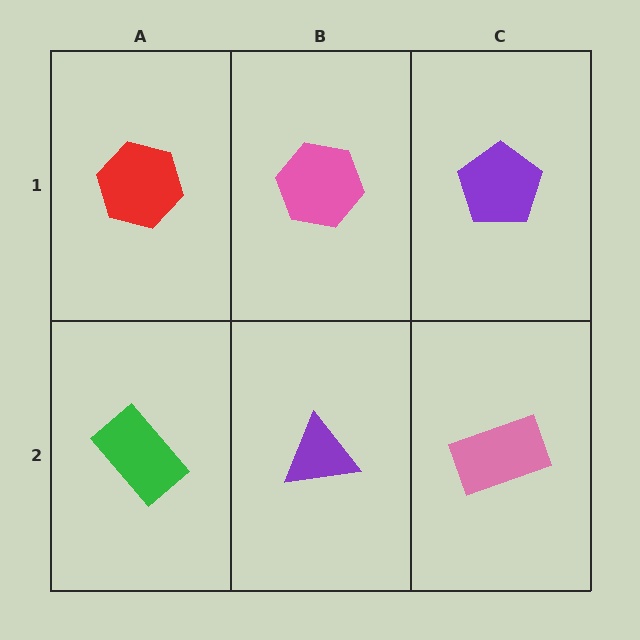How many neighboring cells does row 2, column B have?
3.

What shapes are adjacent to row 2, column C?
A purple pentagon (row 1, column C), a purple triangle (row 2, column B).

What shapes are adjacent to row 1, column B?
A purple triangle (row 2, column B), a red hexagon (row 1, column A), a purple pentagon (row 1, column C).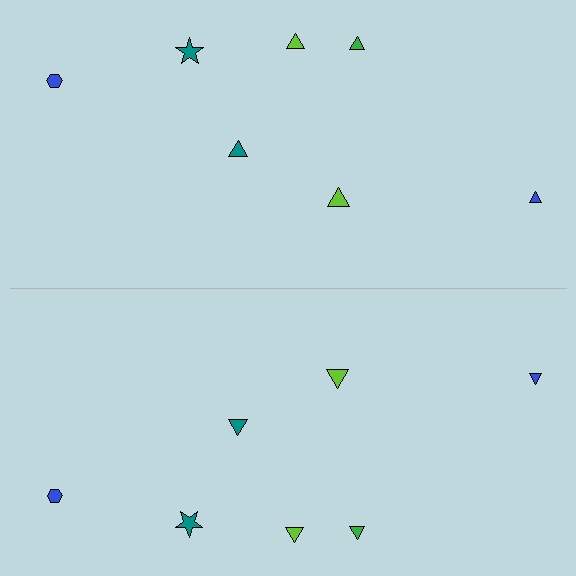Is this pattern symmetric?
Yes, this pattern has bilateral (reflection) symmetry.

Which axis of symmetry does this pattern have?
The pattern has a horizontal axis of symmetry running through the center of the image.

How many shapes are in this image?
There are 14 shapes in this image.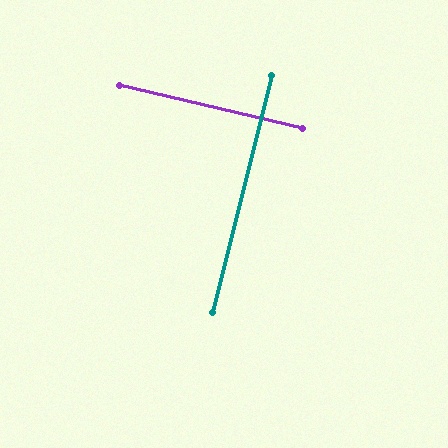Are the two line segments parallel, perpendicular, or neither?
Perpendicular — they meet at approximately 89°.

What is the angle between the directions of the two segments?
Approximately 89 degrees.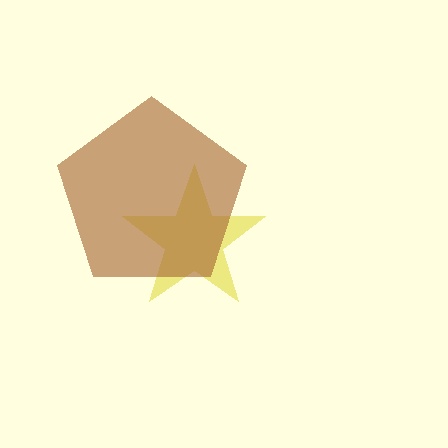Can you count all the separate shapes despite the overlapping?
Yes, there are 2 separate shapes.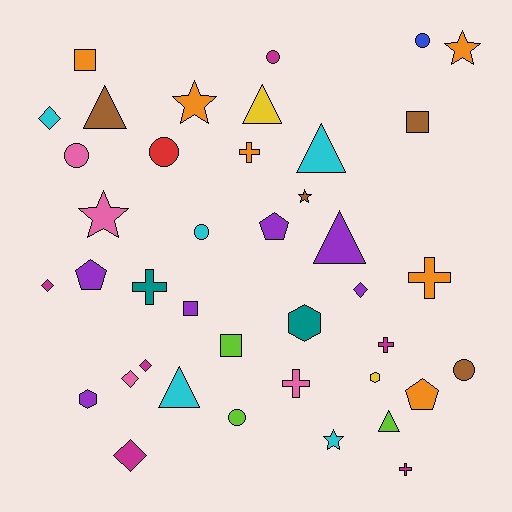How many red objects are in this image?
There is 1 red object.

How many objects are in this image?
There are 40 objects.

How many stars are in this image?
There are 5 stars.